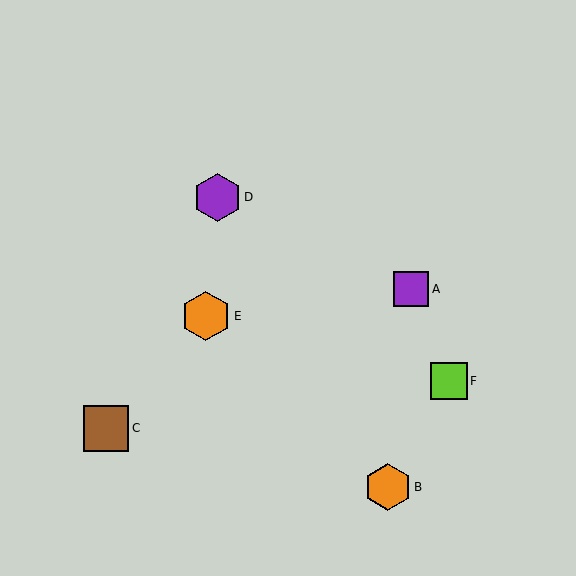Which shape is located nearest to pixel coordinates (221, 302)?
The orange hexagon (labeled E) at (206, 316) is nearest to that location.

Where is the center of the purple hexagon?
The center of the purple hexagon is at (217, 197).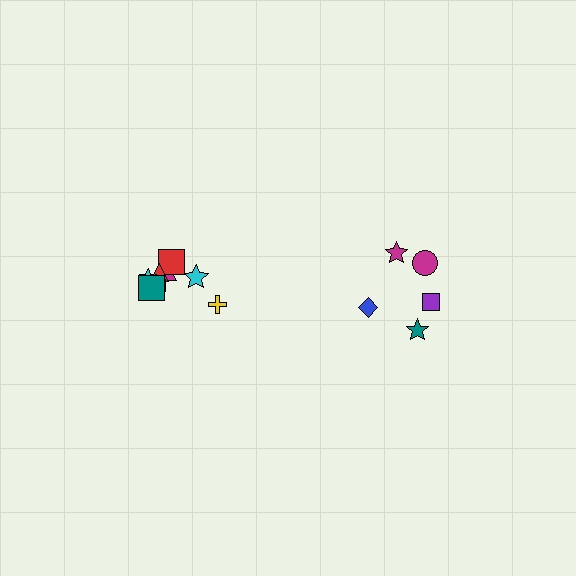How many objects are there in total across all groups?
There are 13 objects.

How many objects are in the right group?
There are 5 objects.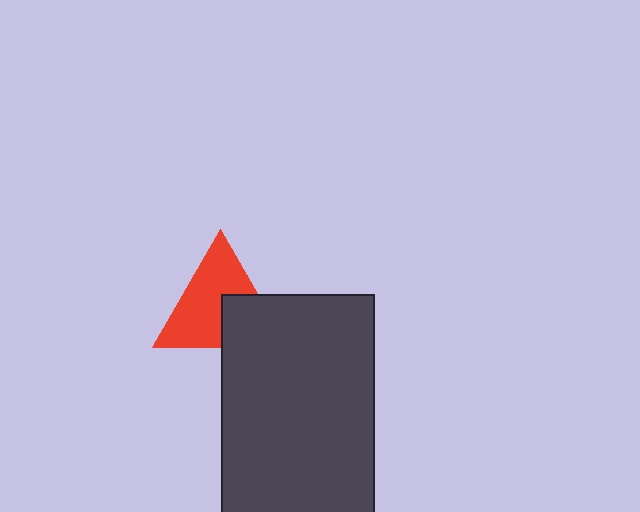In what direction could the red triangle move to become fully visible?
The red triangle could move toward the upper-left. That would shift it out from behind the dark gray rectangle entirely.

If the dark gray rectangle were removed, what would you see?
You would see the complete red triangle.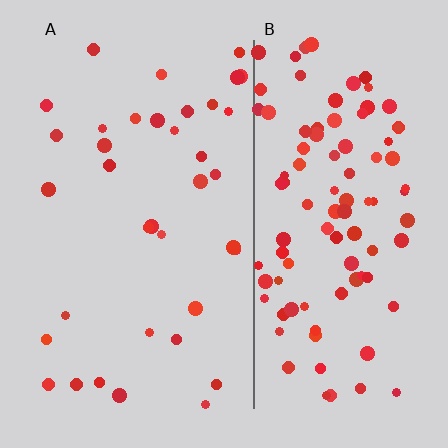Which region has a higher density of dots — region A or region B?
B (the right).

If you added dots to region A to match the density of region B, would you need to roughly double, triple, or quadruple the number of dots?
Approximately triple.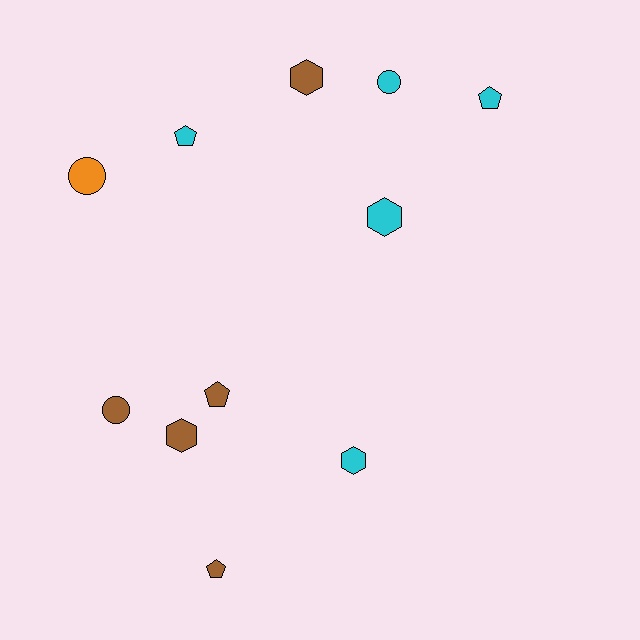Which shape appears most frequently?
Hexagon, with 4 objects.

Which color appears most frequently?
Brown, with 5 objects.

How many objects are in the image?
There are 11 objects.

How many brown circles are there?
There is 1 brown circle.